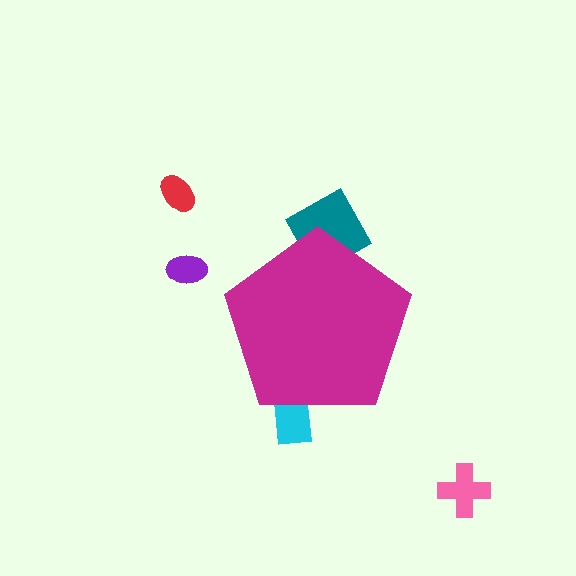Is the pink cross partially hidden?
No, the pink cross is fully visible.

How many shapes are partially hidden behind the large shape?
2 shapes are partially hidden.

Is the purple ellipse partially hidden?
No, the purple ellipse is fully visible.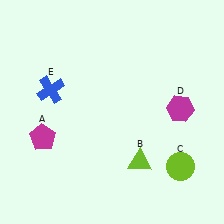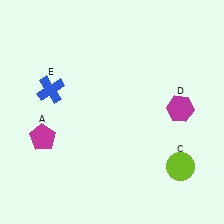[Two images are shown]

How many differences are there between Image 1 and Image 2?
There is 1 difference between the two images.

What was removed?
The lime triangle (B) was removed in Image 2.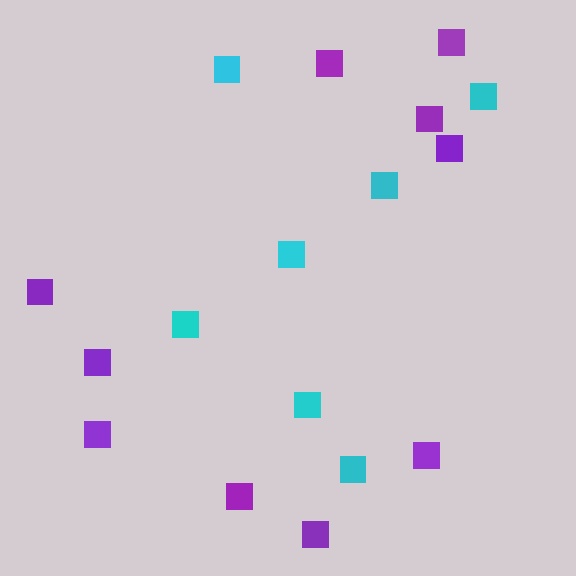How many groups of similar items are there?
There are 2 groups: one group of purple squares (10) and one group of cyan squares (7).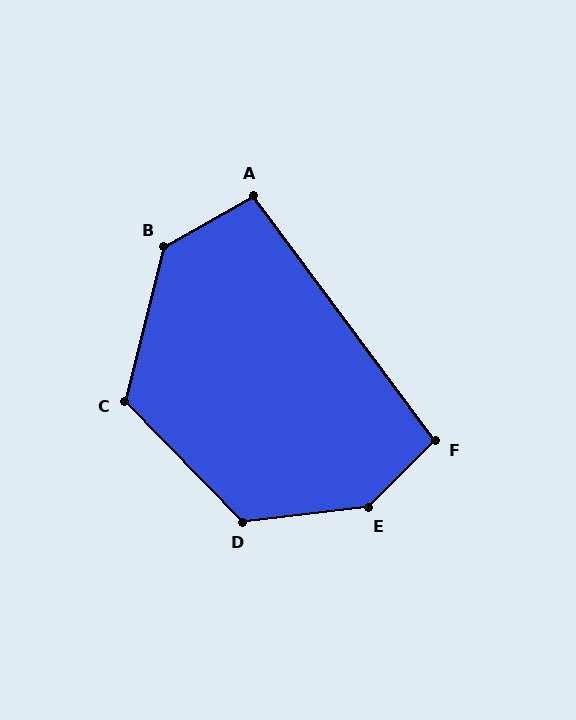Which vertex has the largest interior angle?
E, at approximately 141 degrees.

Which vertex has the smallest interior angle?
A, at approximately 97 degrees.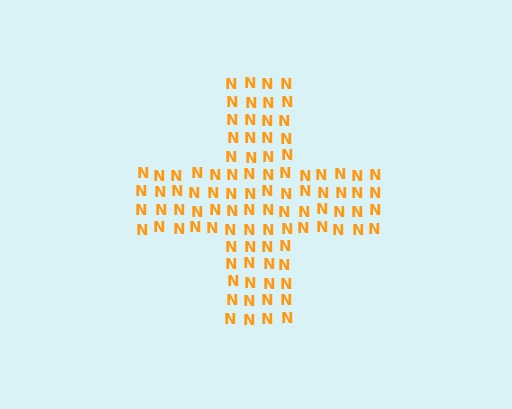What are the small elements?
The small elements are letter N's.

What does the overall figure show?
The overall figure shows a cross.